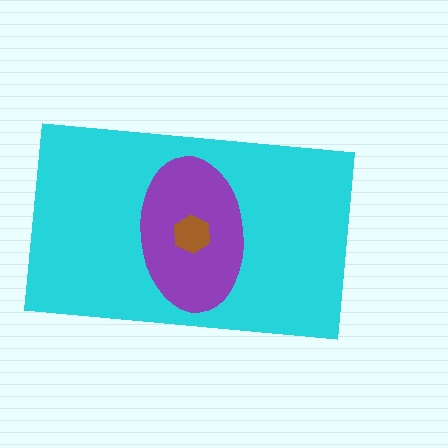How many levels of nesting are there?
3.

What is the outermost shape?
The cyan rectangle.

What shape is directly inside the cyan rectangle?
The purple ellipse.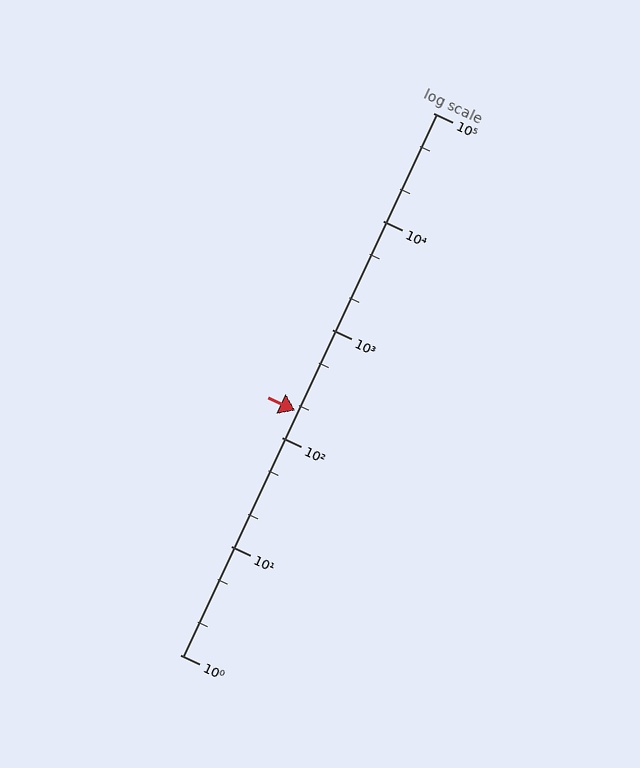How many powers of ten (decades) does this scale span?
The scale spans 5 decades, from 1 to 100000.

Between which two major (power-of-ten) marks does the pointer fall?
The pointer is between 100 and 1000.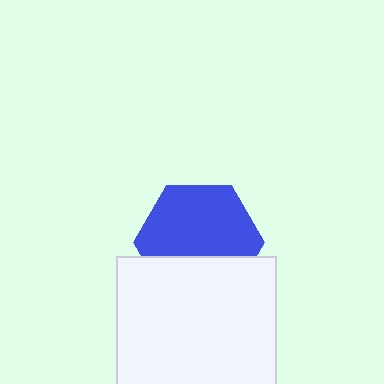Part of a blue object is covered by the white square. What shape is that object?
It is a hexagon.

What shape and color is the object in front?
The object in front is a white square.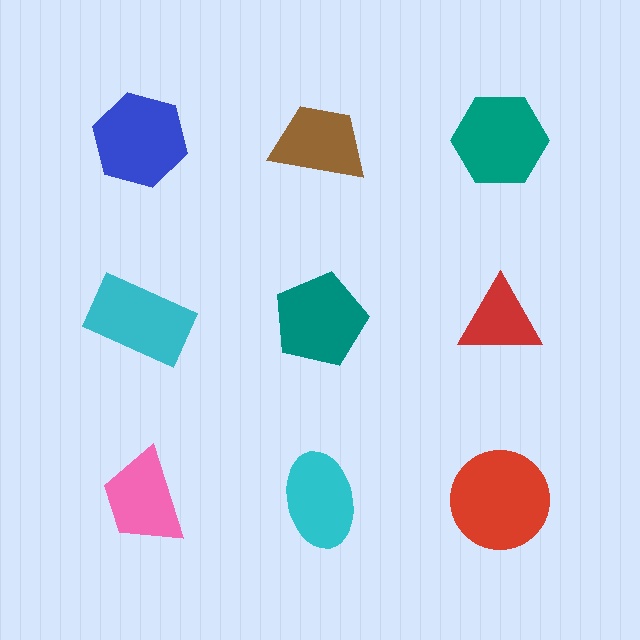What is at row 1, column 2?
A brown trapezoid.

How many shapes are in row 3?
3 shapes.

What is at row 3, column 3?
A red circle.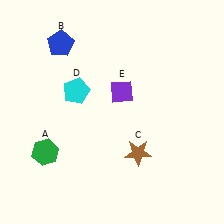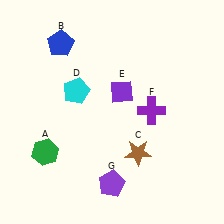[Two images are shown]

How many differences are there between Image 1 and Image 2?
There are 2 differences between the two images.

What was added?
A purple cross (F), a purple pentagon (G) were added in Image 2.